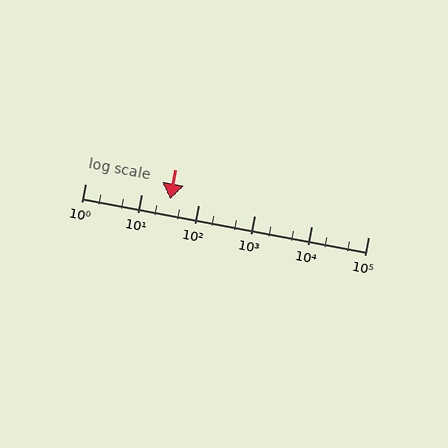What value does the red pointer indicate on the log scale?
The pointer indicates approximately 32.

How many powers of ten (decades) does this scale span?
The scale spans 5 decades, from 1 to 100000.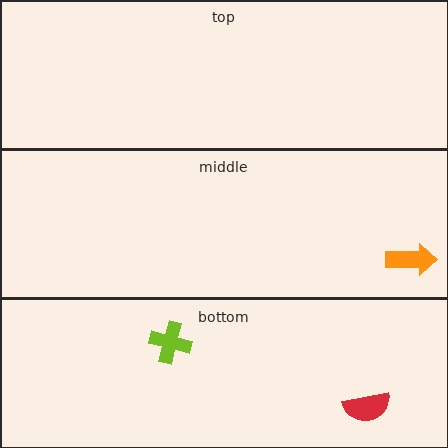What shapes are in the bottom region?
The red semicircle, the lime cross.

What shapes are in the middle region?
The orange arrow.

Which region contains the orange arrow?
The middle region.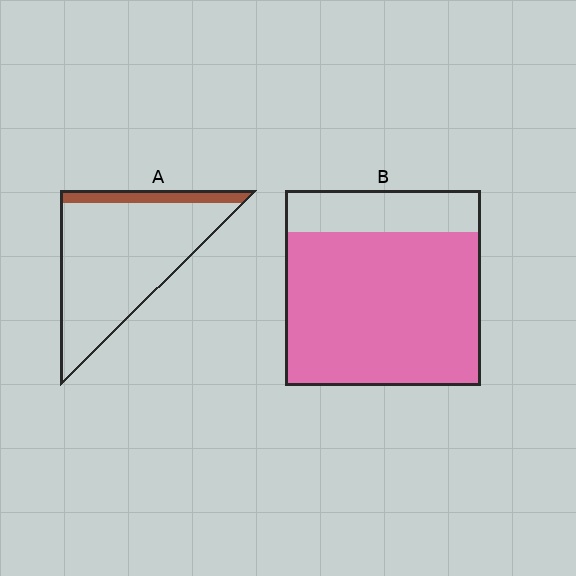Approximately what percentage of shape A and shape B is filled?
A is approximately 15% and B is approximately 80%.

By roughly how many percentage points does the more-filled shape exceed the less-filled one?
By roughly 65 percentage points (B over A).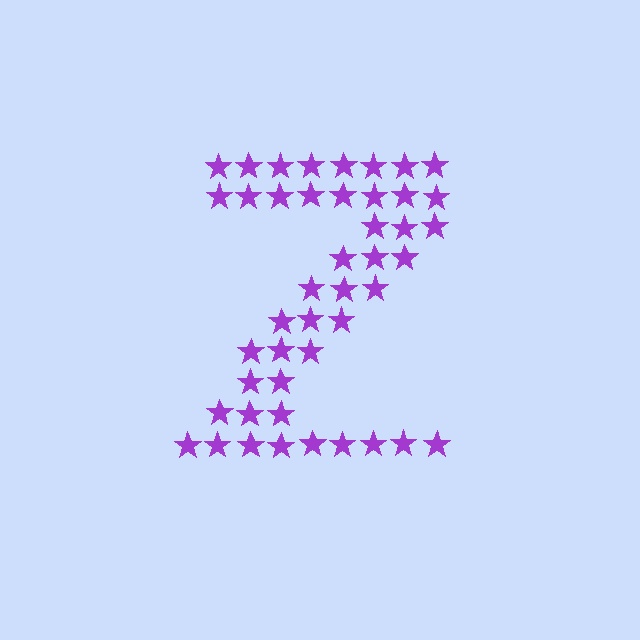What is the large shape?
The large shape is the letter Z.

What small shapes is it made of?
It is made of small stars.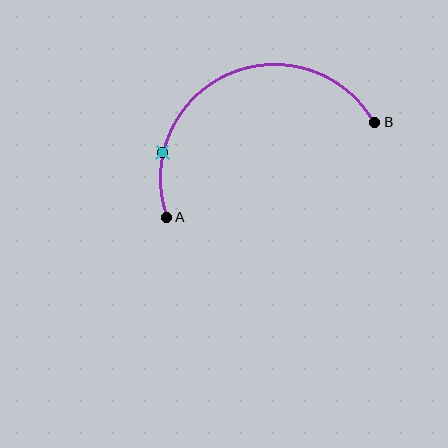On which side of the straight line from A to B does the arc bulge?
The arc bulges above the straight line connecting A and B.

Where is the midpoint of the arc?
The arc midpoint is the point on the curve farthest from the straight line joining A and B. It sits above that line.